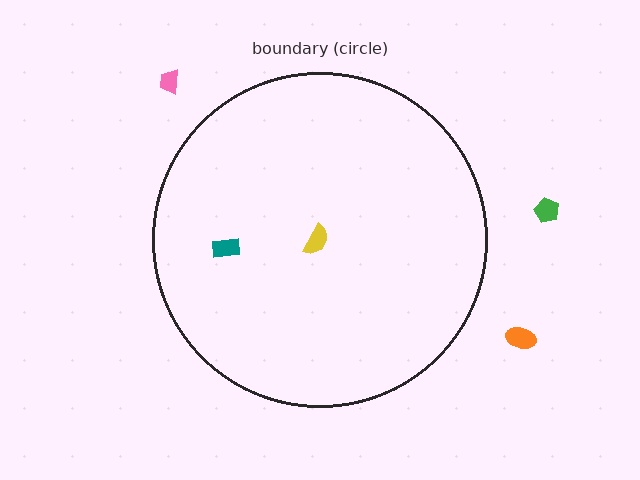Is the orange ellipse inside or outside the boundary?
Outside.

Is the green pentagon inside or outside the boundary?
Outside.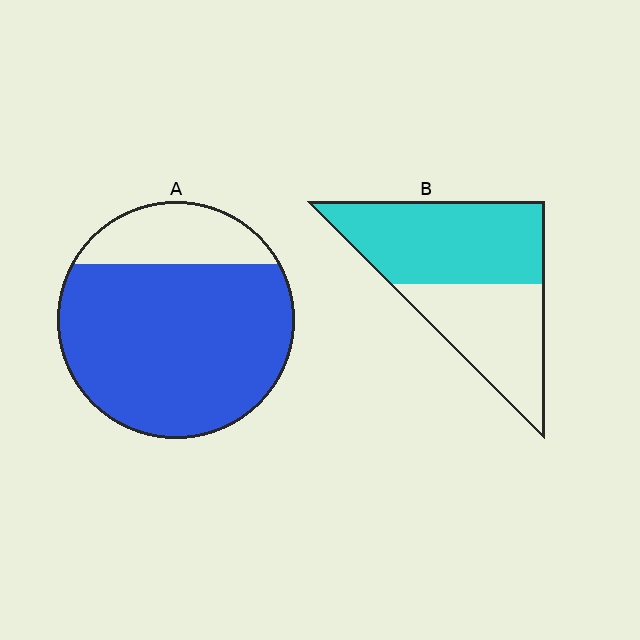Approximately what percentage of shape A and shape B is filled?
A is approximately 80% and B is approximately 55%.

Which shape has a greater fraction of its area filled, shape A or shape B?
Shape A.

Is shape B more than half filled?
Yes.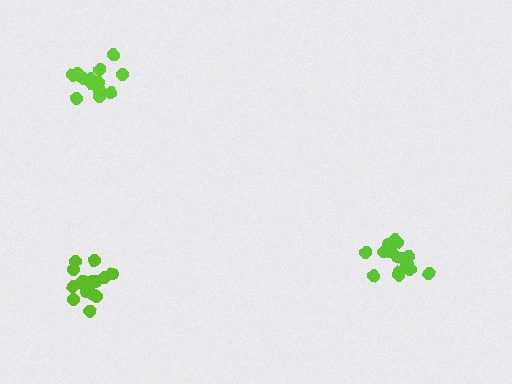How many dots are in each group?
Group 1: 16 dots, Group 2: 14 dots, Group 3: 18 dots (48 total).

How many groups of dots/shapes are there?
There are 3 groups.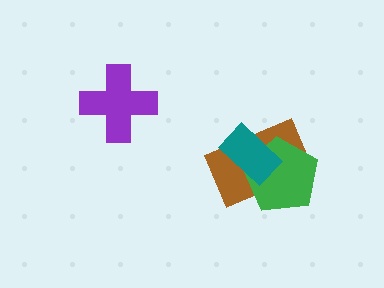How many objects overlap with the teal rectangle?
2 objects overlap with the teal rectangle.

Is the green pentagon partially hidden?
Yes, it is partially covered by another shape.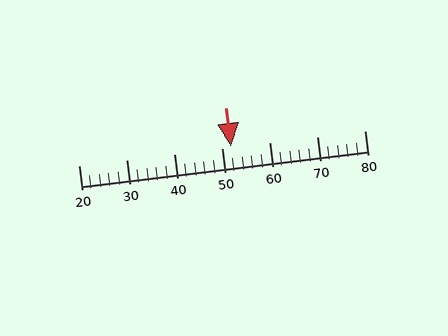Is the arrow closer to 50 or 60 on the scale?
The arrow is closer to 50.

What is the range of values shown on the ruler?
The ruler shows values from 20 to 80.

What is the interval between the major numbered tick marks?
The major tick marks are spaced 10 units apart.